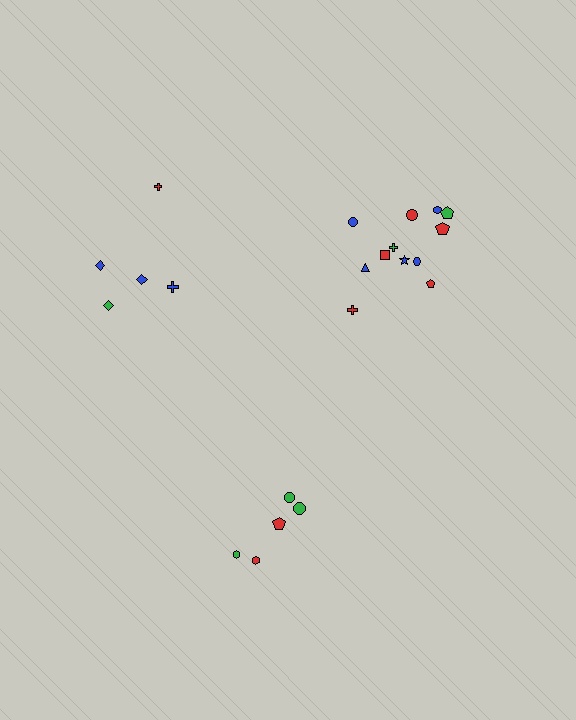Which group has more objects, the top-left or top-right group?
The top-right group.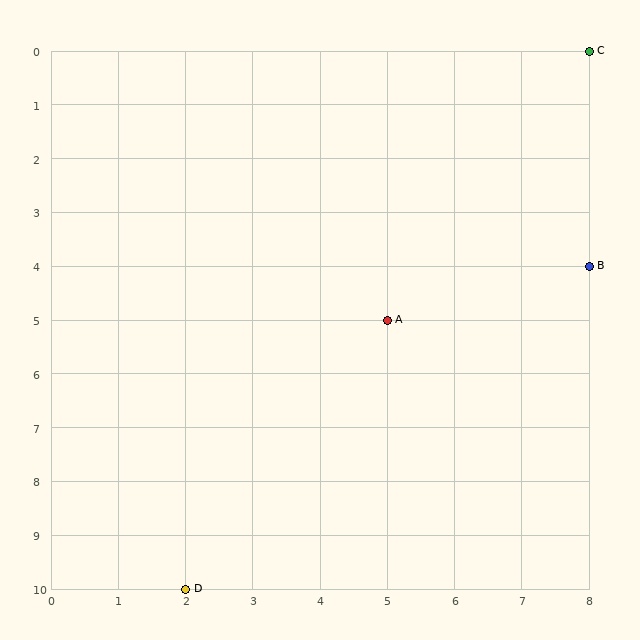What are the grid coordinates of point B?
Point B is at grid coordinates (8, 4).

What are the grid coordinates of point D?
Point D is at grid coordinates (2, 10).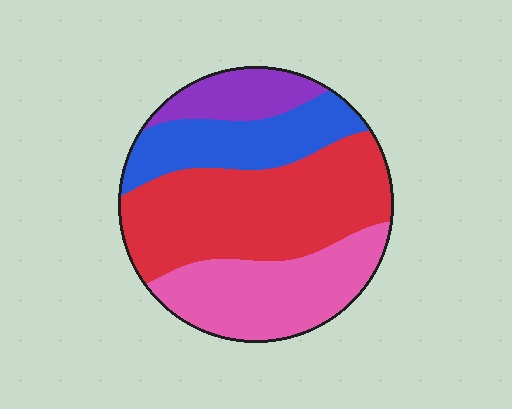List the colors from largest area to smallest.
From largest to smallest: red, pink, blue, purple.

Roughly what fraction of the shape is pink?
Pink covers roughly 25% of the shape.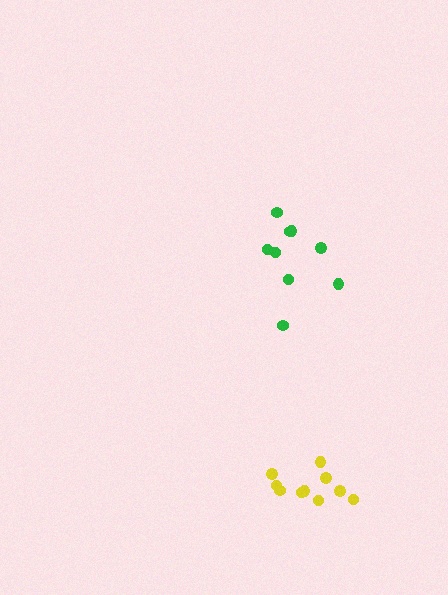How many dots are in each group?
Group 1: 10 dots, Group 2: 9 dots (19 total).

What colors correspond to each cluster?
The clusters are colored: yellow, green.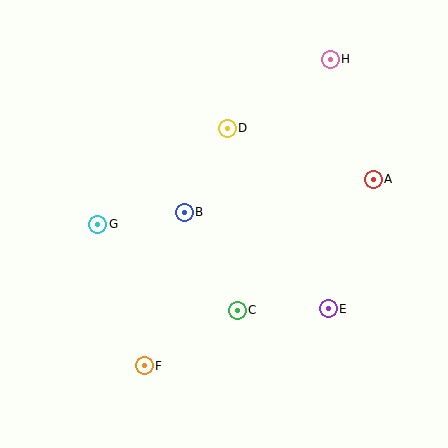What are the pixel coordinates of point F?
Point F is at (144, 366).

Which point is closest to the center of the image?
Point B at (184, 212) is closest to the center.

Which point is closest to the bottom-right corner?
Point E is closest to the bottom-right corner.